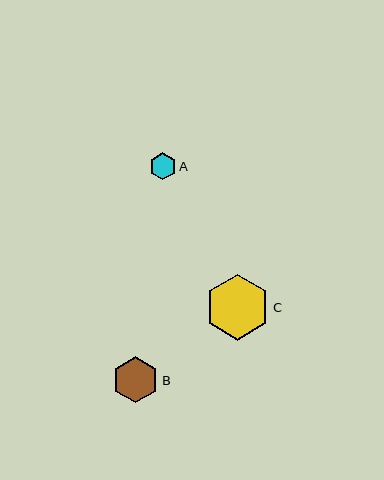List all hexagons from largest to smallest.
From largest to smallest: C, B, A.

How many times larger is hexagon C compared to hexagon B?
Hexagon C is approximately 1.4 times the size of hexagon B.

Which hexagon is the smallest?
Hexagon A is the smallest with a size of approximately 27 pixels.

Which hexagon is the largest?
Hexagon C is the largest with a size of approximately 66 pixels.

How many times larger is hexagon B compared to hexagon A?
Hexagon B is approximately 1.7 times the size of hexagon A.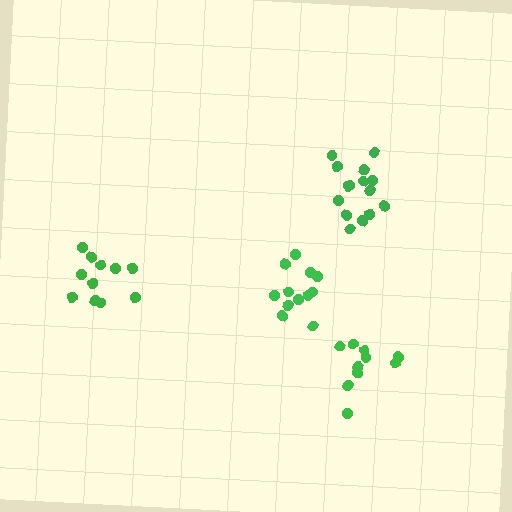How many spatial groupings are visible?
There are 4 spatial groupings.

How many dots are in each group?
Group 1: 11 dots, Group 2: 12 dots, Group 3: 15 dots, Group 4: 10 dots (48 total).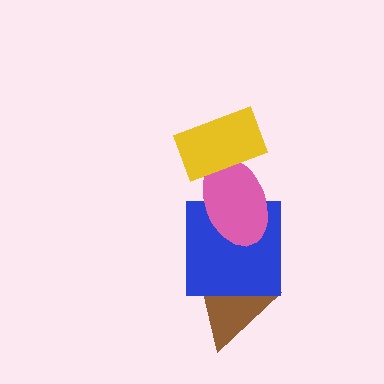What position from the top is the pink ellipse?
The pink ellipse is 2nd from the top.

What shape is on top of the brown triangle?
The blue square is on top of the brown triangle.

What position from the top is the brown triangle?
The brown triangle is 4th from the top.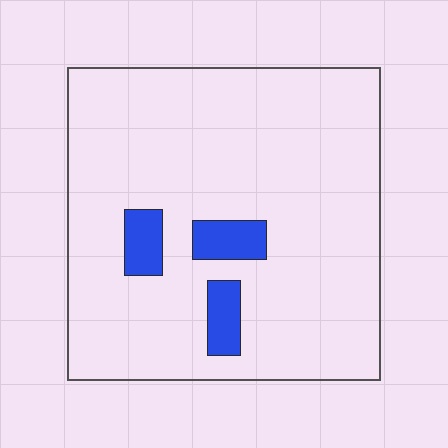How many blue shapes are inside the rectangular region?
3.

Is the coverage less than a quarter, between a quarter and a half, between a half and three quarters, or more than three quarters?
Less than a quarter.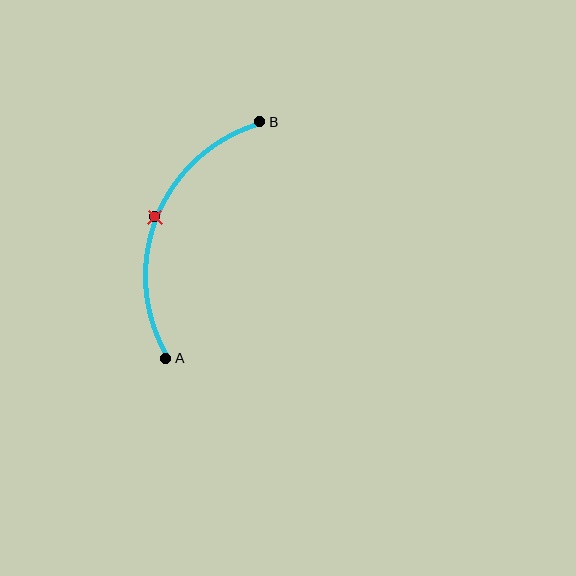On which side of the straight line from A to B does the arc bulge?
The arc bulges to the left of the straight line connecting A and B.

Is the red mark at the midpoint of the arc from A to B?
Yes. The red mark lies on the arc at equal arc-length from both A and B — it is the arc midpoint.